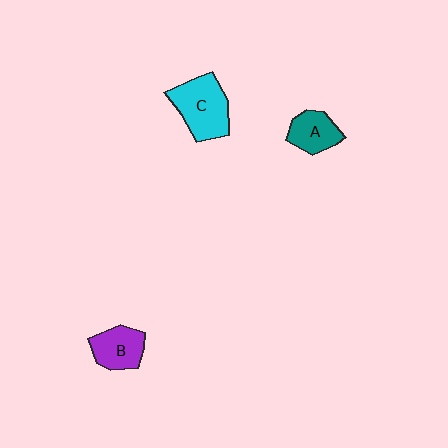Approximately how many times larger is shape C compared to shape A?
Approximately 1.6 times.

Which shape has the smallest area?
Shape A (teal).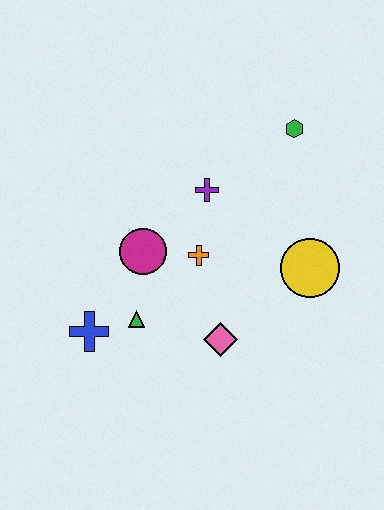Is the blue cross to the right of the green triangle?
No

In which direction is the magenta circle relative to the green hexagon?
The magenta circle is to the left of the green hexagon.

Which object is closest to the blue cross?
The green triangle is closest to the blue cross.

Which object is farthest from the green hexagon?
The blue cross is farthest from the green hexagon.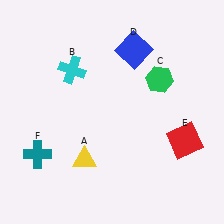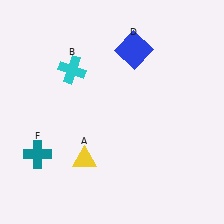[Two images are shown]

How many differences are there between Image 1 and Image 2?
There are 2 differences between the two images.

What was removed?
The green hexagon (C), the red square (E) were removed in Image 2.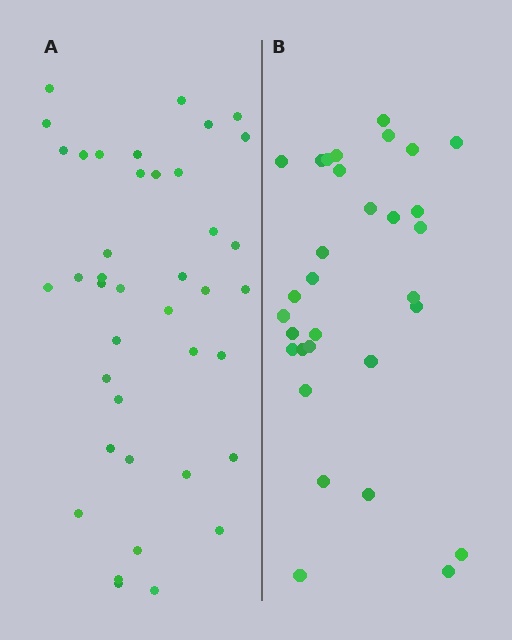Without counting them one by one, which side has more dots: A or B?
Region A (the left region) has more dots.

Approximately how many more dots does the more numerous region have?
Region A has roughly 8 or so more dots than region B.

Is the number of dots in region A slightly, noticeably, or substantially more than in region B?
Region A has noticeably more, but not dramatically so. The ratio is roughly 1.3 to 1.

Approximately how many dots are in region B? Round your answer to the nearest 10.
About 30 dots. (The exact count is 31, which rounds to 30.)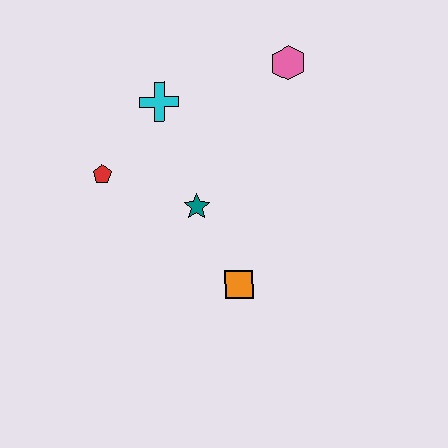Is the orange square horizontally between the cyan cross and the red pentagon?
No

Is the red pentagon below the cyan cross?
Yes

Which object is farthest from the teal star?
The pink hexagon is farthest from the teal star.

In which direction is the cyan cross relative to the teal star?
The cyan cross is above the teal star.